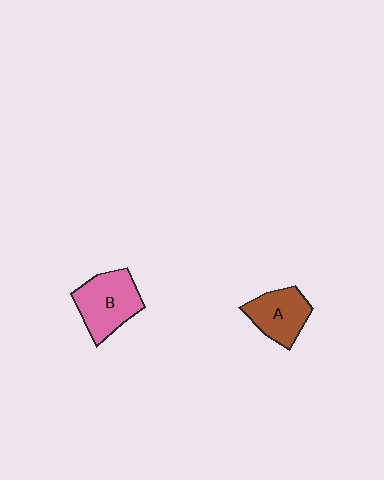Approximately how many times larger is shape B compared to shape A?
Approximately 1.2 times.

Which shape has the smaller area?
Shape A (brown).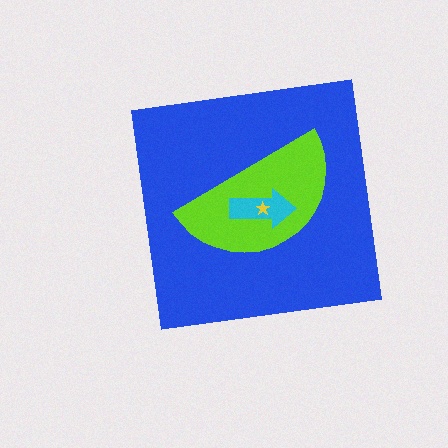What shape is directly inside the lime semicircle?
The cyan arrow.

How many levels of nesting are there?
4.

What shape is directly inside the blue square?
The lime semicircle.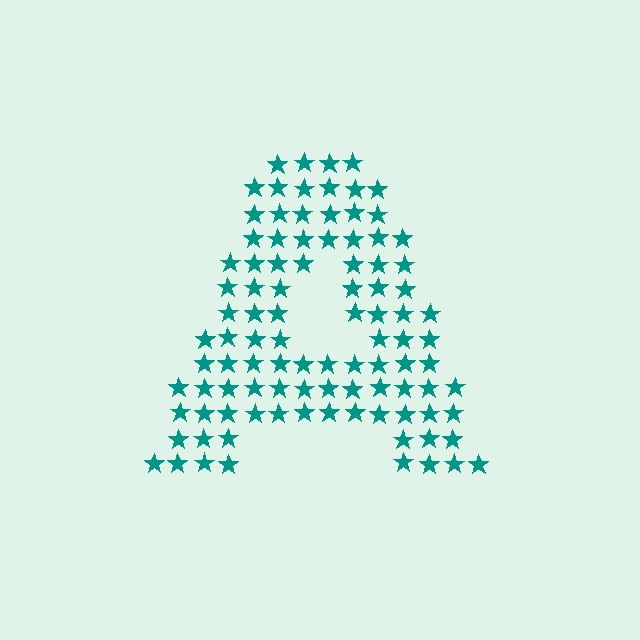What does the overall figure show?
The overall figure shows the letter A.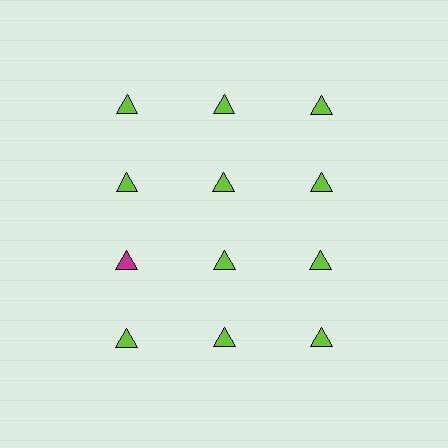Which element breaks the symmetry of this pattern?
The magenta triangle in the third row, leftmost column breaks the symmetry. All other shapes are lime triangles.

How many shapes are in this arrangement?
There are 12 shapes arranged in a grid pattern.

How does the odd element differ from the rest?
It has a different color: magenta instead of lime.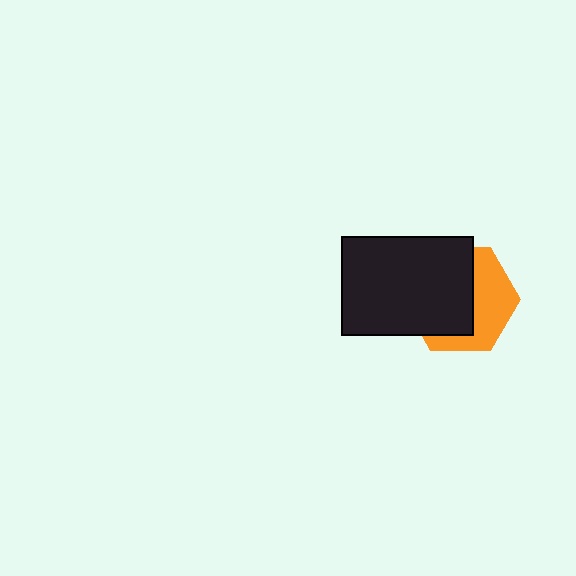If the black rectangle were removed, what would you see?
You would see the complete orange hexagon.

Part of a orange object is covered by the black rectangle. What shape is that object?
It is a hexagon.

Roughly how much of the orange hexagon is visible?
A small part of it is visible (roughly 44%).